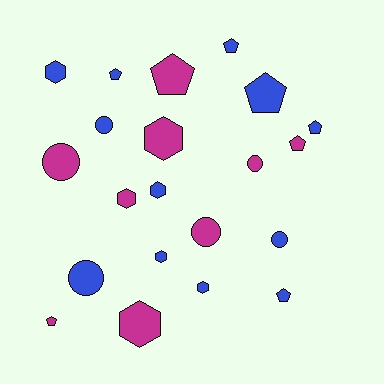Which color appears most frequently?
Blue, with 12 objects.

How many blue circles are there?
There are 3 blue circles.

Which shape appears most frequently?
Pentagon, with 8 objects.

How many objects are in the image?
There are 21 objects.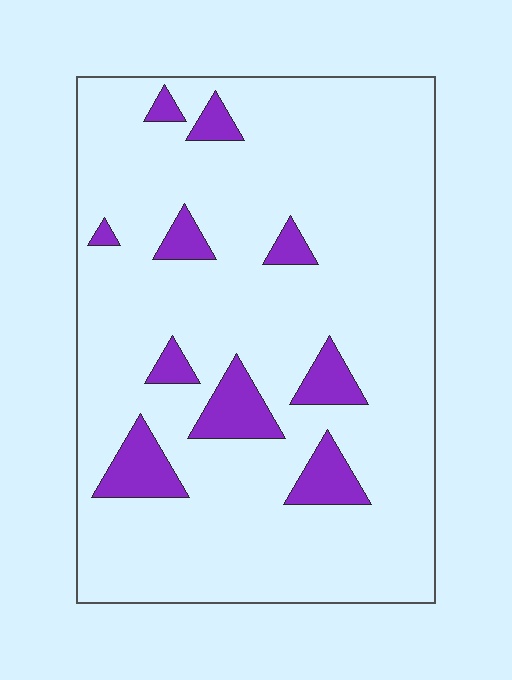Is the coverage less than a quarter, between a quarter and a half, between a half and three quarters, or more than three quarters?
Less than a quarter.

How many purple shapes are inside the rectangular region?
10.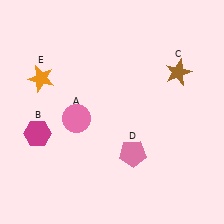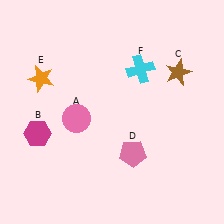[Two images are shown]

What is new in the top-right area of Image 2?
A cyan cross (F) was added in the top-right area of Image 2.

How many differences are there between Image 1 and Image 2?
There is 1 difference between the two images.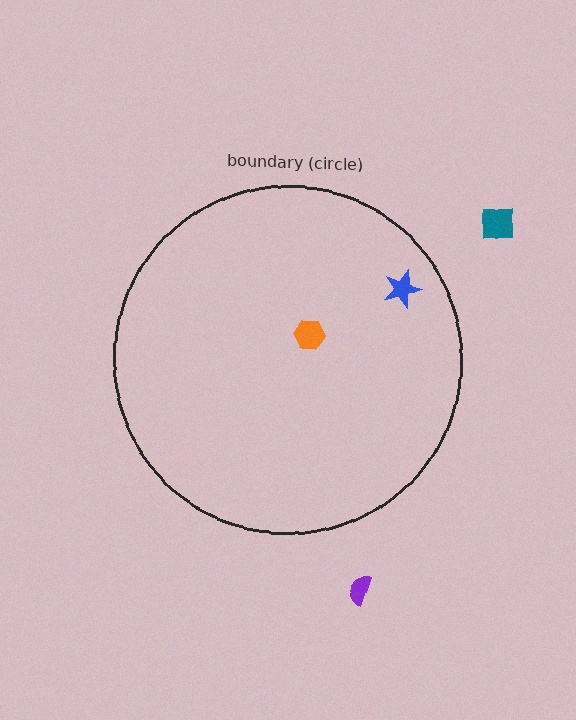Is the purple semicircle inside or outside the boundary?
Outside.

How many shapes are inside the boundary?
2 inside, 2 outside.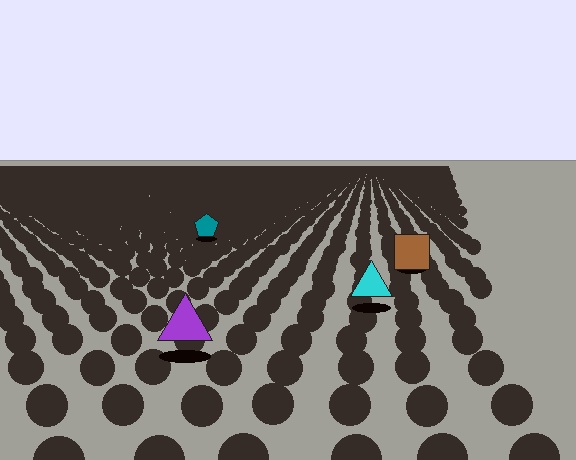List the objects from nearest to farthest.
From nearest to farthest: the purple triangle, the cyan triangle, the brown square, the teal pentagon.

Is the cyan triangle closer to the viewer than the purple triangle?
No. The purple triangle is closer — you can tell from the texture gradient: the ground texture is coarser near it.